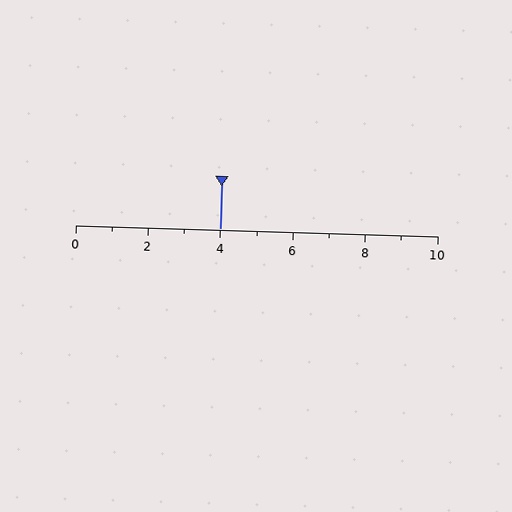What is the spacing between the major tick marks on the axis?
The major ticks are spaced 2 apart.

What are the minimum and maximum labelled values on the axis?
The axis runs from 0 to 10.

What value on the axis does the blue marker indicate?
The marker indicates approximately 4.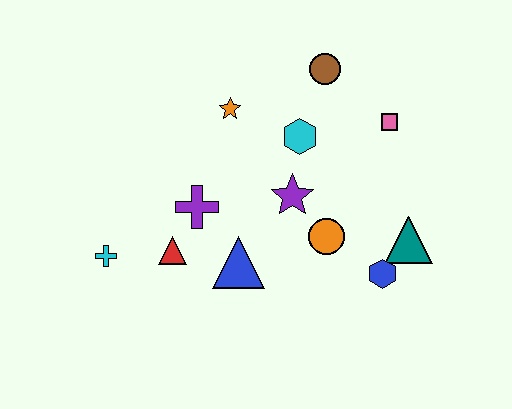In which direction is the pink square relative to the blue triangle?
The pink square is to the right of the blue triangle.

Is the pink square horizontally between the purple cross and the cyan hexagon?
No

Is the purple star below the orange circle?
No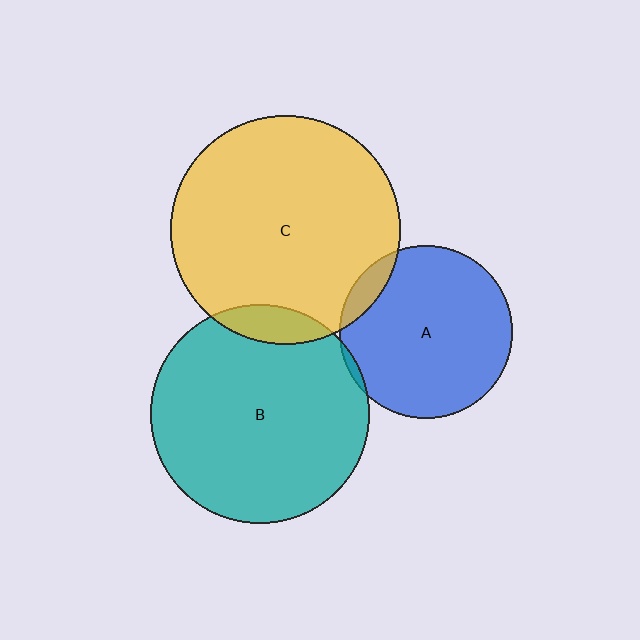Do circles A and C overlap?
Yes.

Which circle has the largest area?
Circle C (yellow).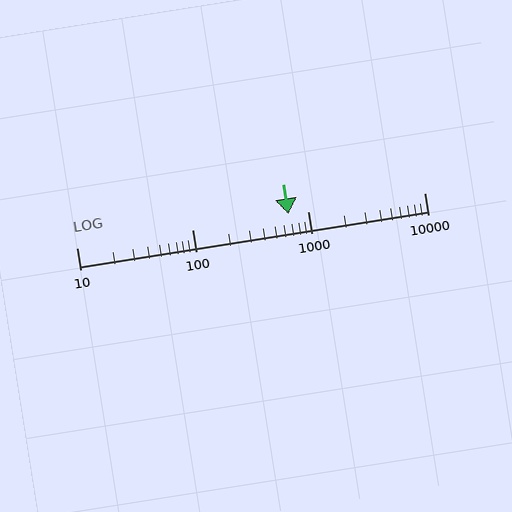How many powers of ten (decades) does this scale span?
The scale spans 3 decades, from 10 to 10000.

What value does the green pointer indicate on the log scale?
The pointer indicates approximately 670.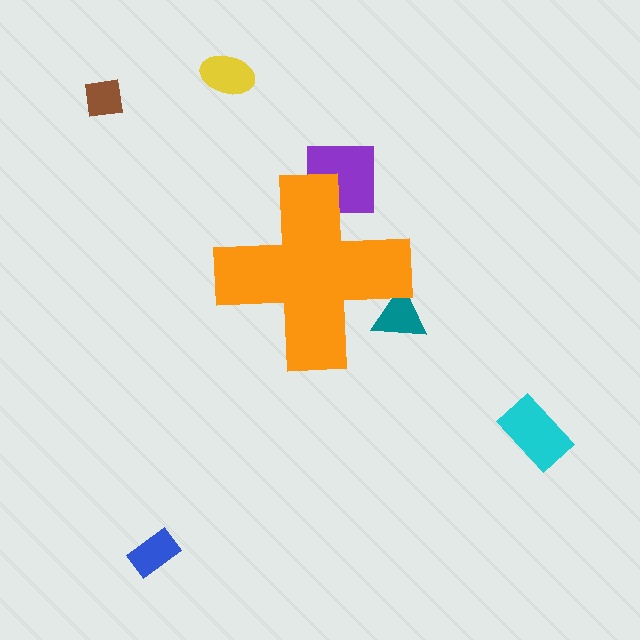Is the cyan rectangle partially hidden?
No, the cyan rectangle is fully visible.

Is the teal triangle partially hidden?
Yes, the teal triangle is partially hidden behind the orange cross.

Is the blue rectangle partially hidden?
No, the blue rectangle is fully visible.